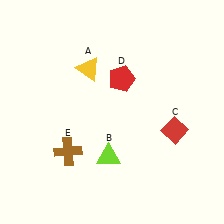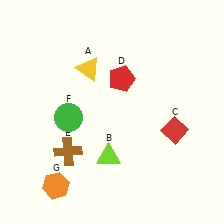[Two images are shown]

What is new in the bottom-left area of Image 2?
A green circle (F) was added in the bottom-left area of Image 2.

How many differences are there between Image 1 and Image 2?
There are 2 differences between the two images.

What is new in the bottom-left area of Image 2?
An orange hexagon (G) was added in the bottom-left area of Image 2.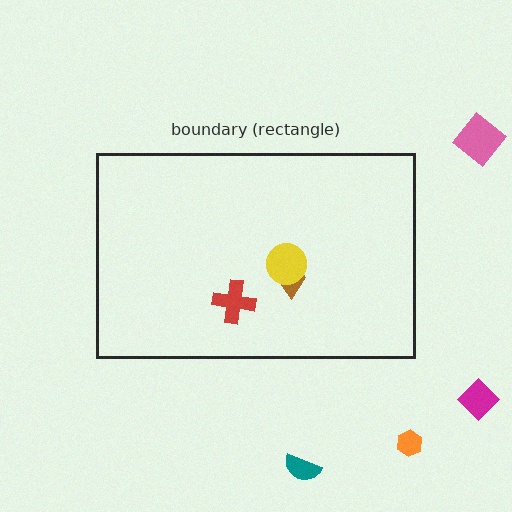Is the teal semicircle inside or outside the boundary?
Outside.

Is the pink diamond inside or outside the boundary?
Outside.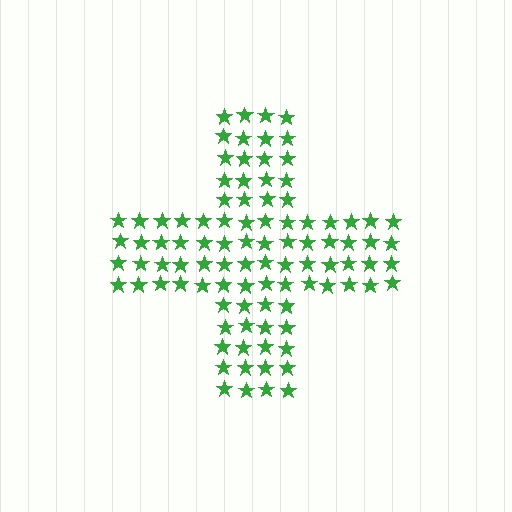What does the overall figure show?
The overall figure shows a cross.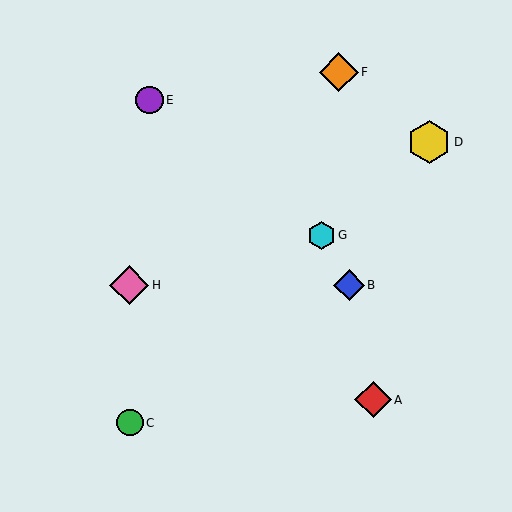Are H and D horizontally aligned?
No, H is at y≈285 and D is at y≈142.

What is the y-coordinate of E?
Object E is at y≈100.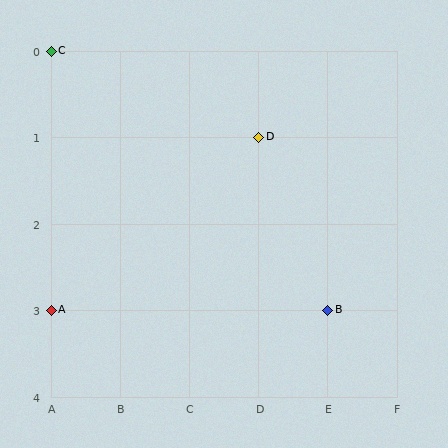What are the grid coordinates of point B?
Point B is at grid coordinates (E, 3).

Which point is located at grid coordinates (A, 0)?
Point C is at (A, 0).